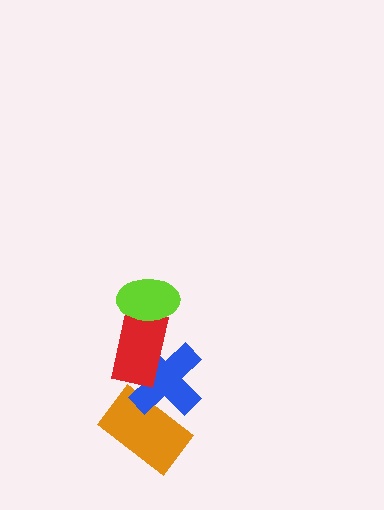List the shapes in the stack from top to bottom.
From top to bottom: the lime ellipse, the red rectangle, the blue cross, the orange rectangle.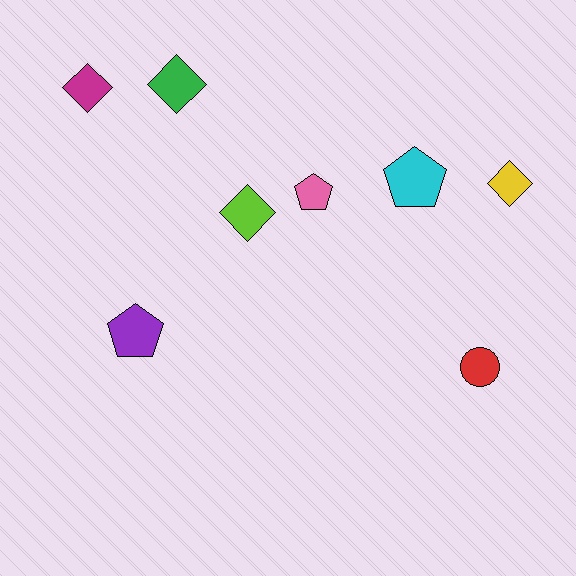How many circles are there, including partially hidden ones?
There is 1 circle.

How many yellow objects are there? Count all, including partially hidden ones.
There is 1 yellow object.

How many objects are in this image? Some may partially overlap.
There are 8 objects.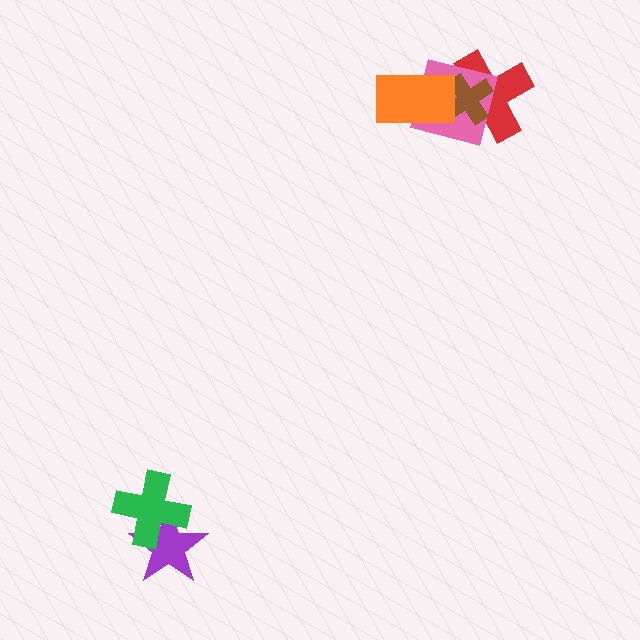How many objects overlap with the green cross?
1 object overlaps with the green cross.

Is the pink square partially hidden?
Yes, it is partially covered by another shape.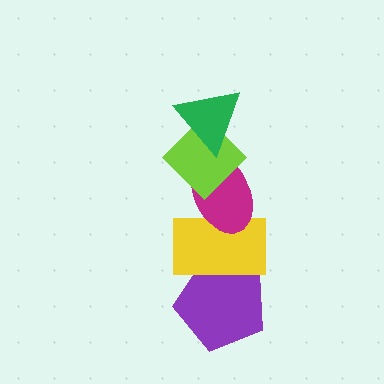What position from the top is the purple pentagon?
The purple pentagon is 5th from the top.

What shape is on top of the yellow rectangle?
The magenta ellipse is on top of the yellow rectangle.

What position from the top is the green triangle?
The green triangle is 1st from the top.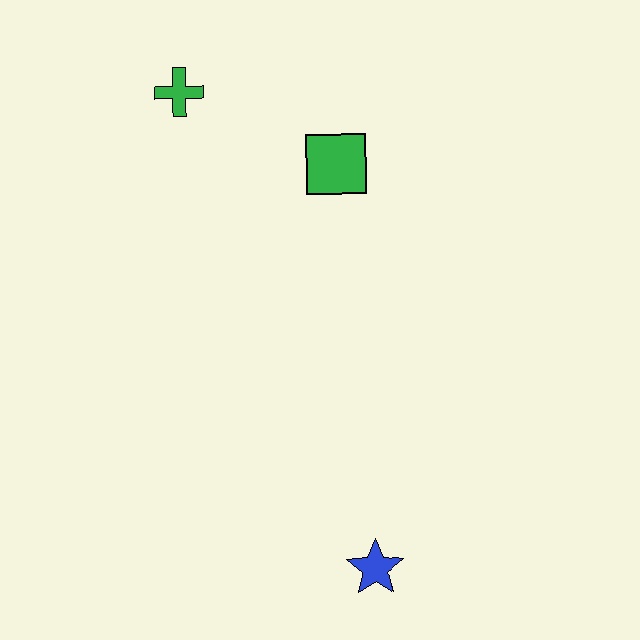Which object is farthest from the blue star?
The green cross is farthest from the blue star.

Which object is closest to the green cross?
The green square is closest to the green cross.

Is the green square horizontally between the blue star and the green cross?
Yes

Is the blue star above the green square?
No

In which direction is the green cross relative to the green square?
The green cross is to the left of the green square.